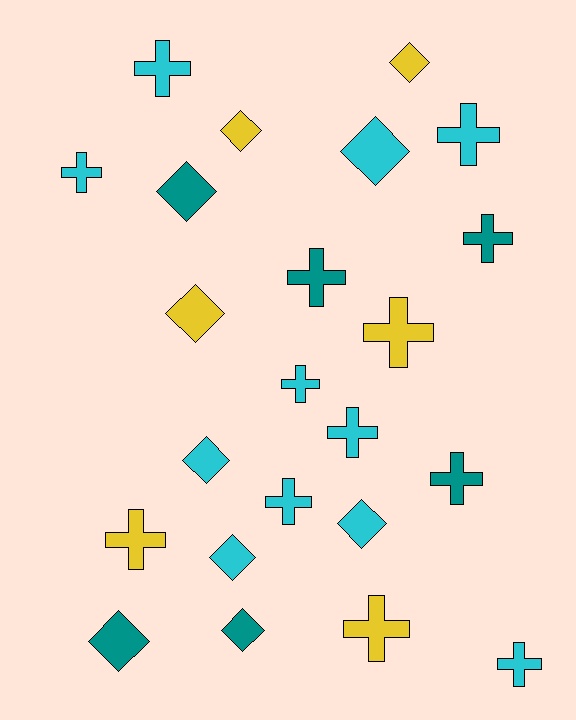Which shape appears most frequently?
Cross, with 13 objects.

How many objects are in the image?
There are 23 objects.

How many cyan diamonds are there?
There are 4 cyan diamonds.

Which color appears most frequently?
Cyan, with 11 objects.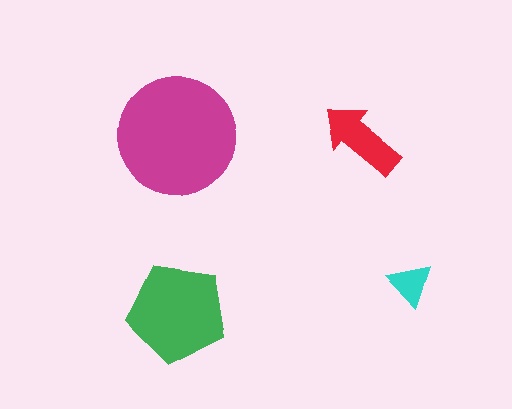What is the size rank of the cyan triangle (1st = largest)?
4th.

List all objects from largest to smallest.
The magenta circle, the green pentagon, the red arrow, the cyan triangle.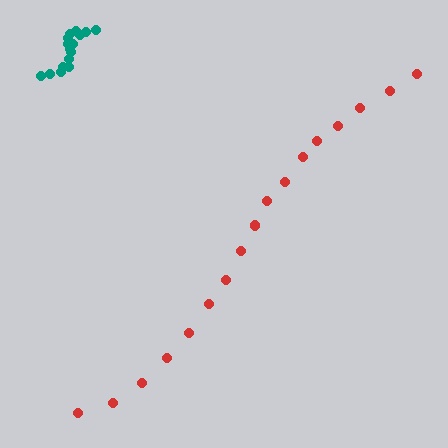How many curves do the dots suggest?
There are 2 distinct paths.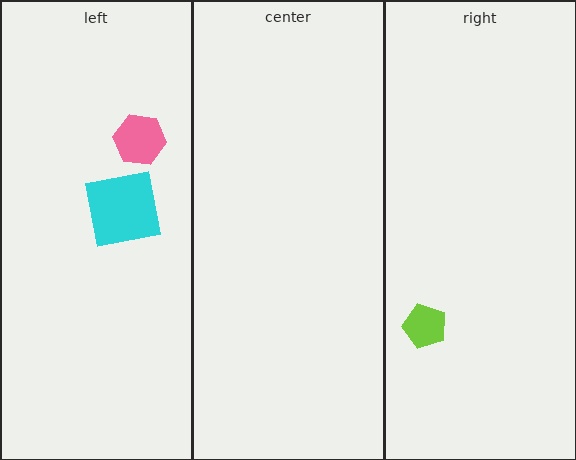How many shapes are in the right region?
1.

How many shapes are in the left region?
2.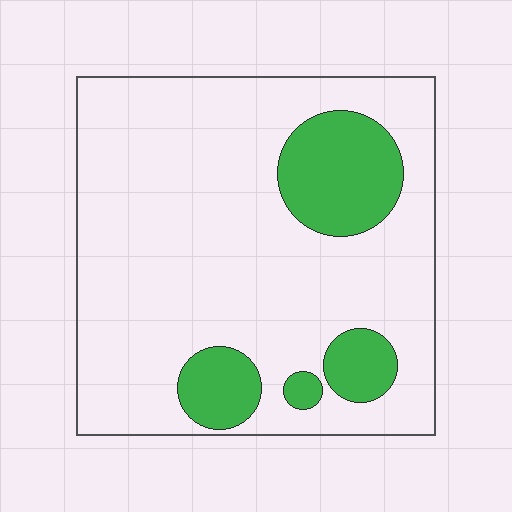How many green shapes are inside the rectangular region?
4.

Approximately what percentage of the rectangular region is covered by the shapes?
Approximately 20%.